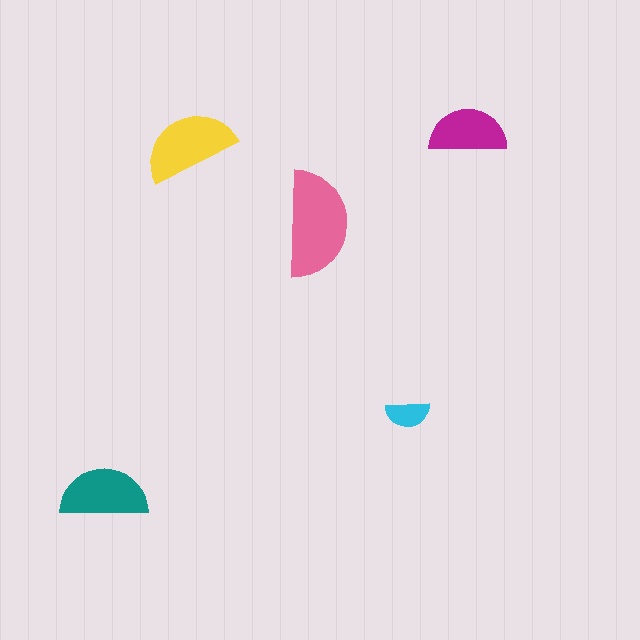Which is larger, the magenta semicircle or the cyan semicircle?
The magenta one.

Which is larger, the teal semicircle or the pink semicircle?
The pink one.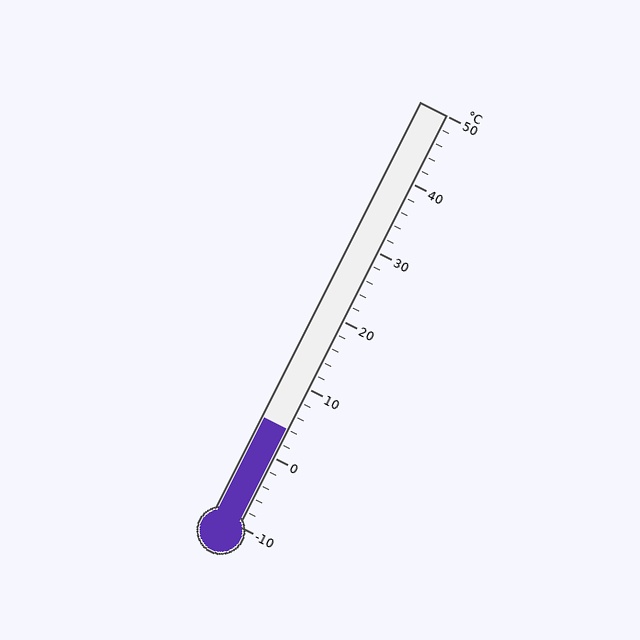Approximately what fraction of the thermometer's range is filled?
The thermometer is filled to approximately 25% of its range.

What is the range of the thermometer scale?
The thermometer scale ranges from -10°C to 50°C.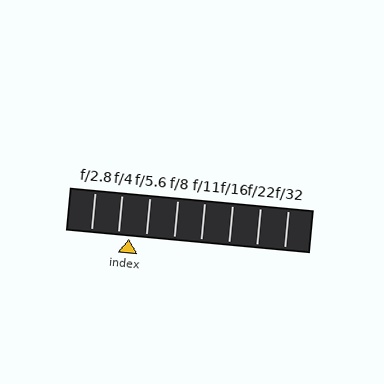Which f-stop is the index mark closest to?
The index mark is closest to f/4.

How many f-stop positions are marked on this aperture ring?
There are 8 f-stop positions marked.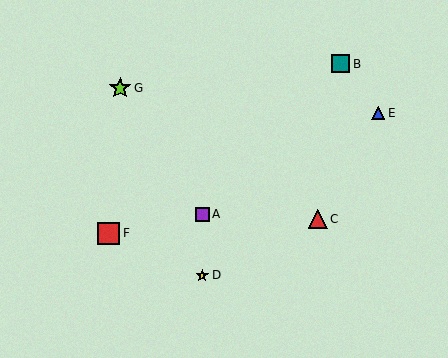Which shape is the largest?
The red square (labeled F) is the largest.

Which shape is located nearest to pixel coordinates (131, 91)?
The lime star (labeled G) at (120, 88) is nearest to that location.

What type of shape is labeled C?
Shape C is a red triangle.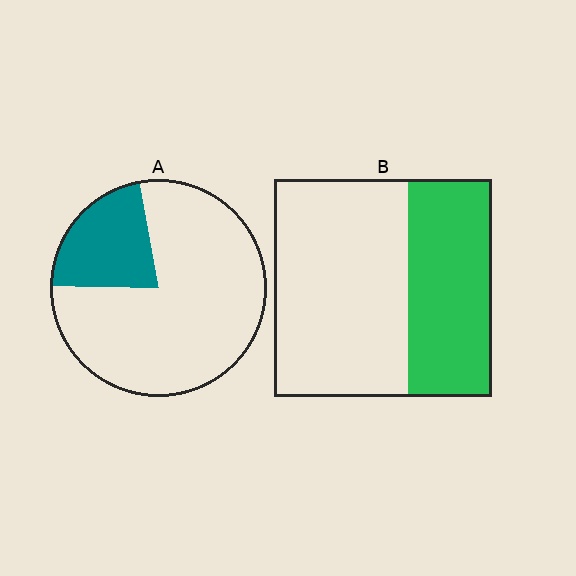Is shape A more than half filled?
No.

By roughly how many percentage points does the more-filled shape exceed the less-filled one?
By roughly 15 percentage points (B over A).